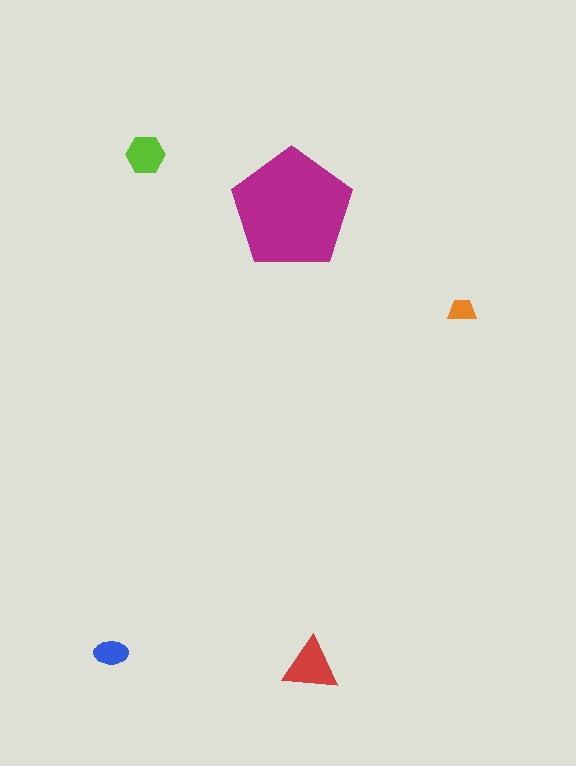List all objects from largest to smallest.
The magenta pentagon, the red triangle, the lime hexagon, the blue ellipse, the orange trapezoid.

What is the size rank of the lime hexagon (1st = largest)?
3rd.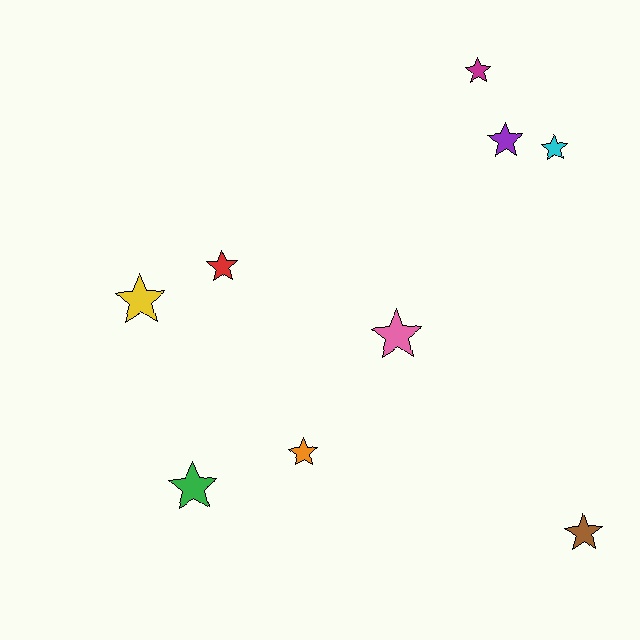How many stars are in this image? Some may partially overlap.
There are 9 stars.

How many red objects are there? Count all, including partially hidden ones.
There is 1 red object.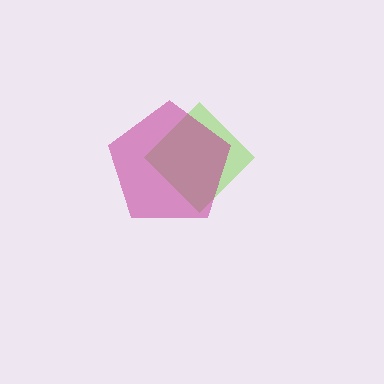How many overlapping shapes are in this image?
There are 2 overlapping shapes in the image.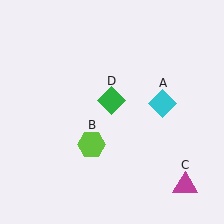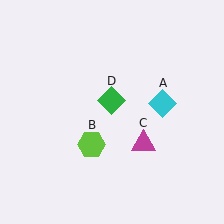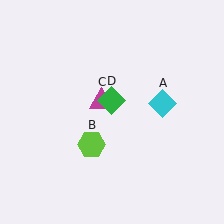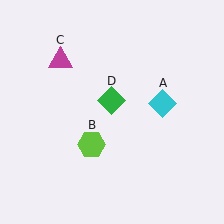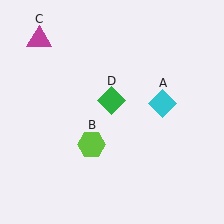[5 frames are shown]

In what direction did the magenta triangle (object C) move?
The magenta triangle (object C) moved up and to the left.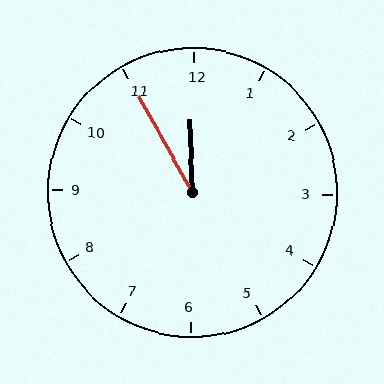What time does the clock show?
11:55.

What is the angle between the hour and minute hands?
Approximately 28 degrees.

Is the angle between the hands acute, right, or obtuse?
It is acute.